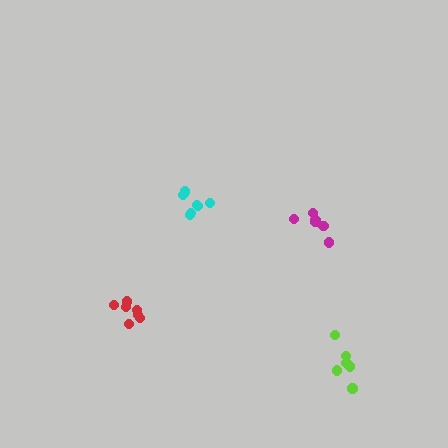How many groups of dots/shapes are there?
There are 4 groups.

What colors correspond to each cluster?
The clusters are colored: cyan, lime, red, magenta.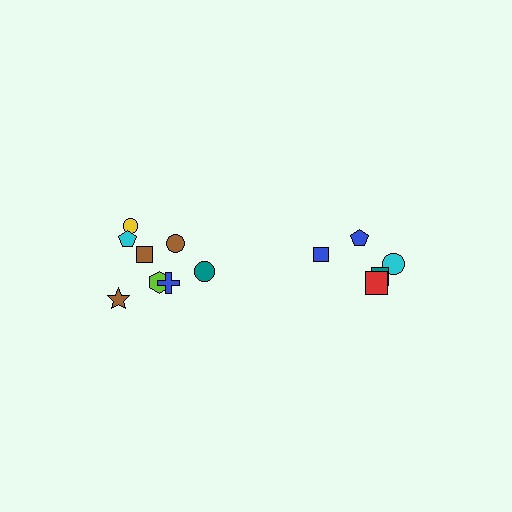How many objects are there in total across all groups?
There are 13 objects.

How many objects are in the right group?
There are 5 objects.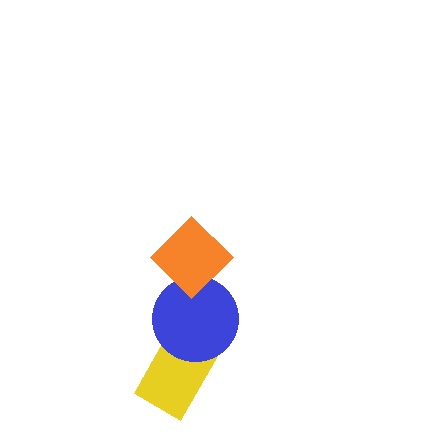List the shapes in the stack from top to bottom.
From top to bottom: the orange diamond, the blue circle, the yellow rectangle.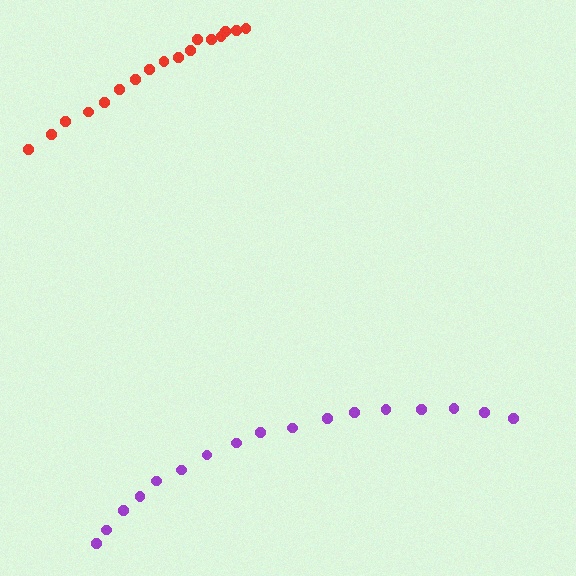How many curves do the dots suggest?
There are 2 distinct paths.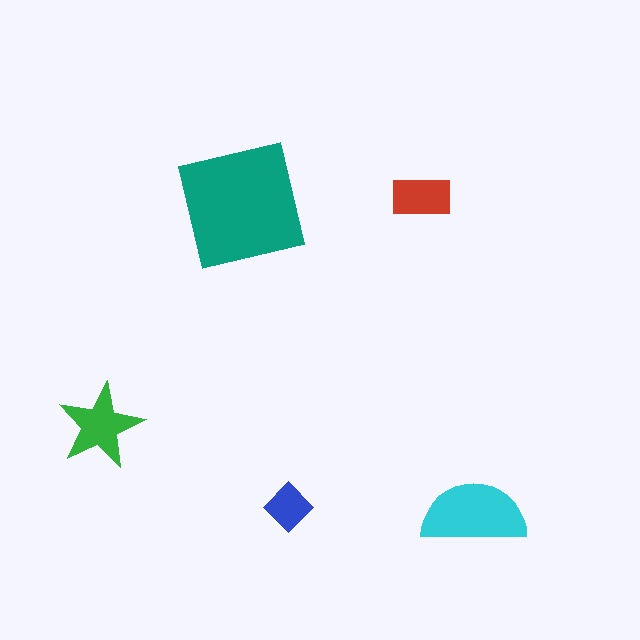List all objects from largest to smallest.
The teal square, the cyan semicircle, the green star, the red rectangle, the blue diamond.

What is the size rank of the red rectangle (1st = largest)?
4th.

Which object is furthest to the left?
The green star is leftmost.